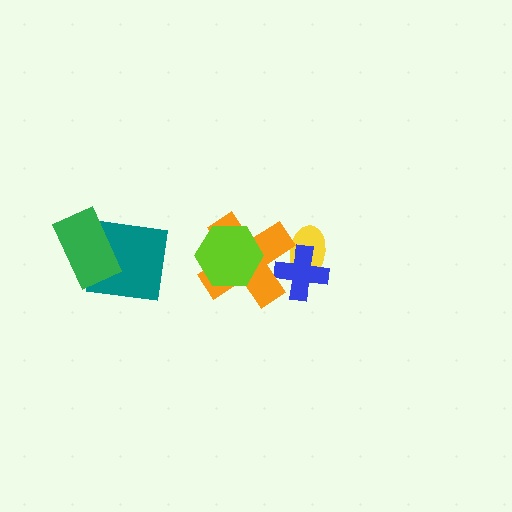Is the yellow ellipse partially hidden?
Yes, it is partially covered by another shape.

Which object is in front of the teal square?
The green rectangle is in front of the teal square.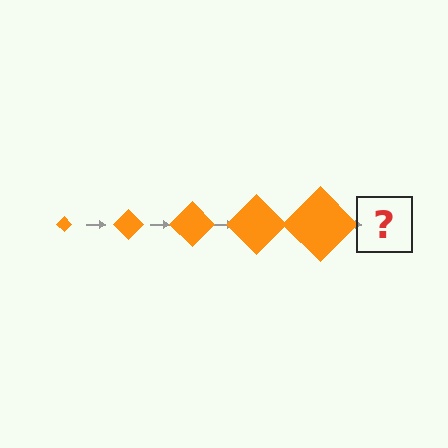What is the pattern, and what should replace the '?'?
The pattern is that the diamond gets progressively larger each step. The '?' should be an orange diamond, larger than the previous one.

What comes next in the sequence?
The next element should be an orange diamond, larger than the previous one.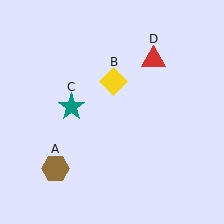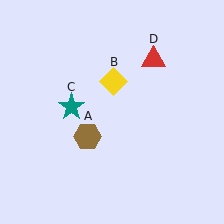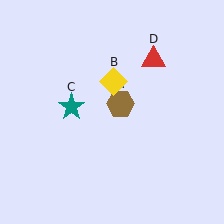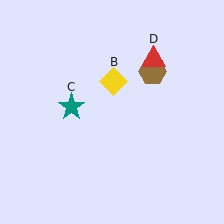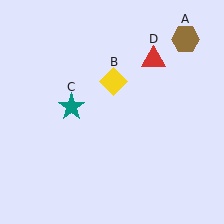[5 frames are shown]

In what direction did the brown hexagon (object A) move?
The brown hexagon (object A) moved up and to the right.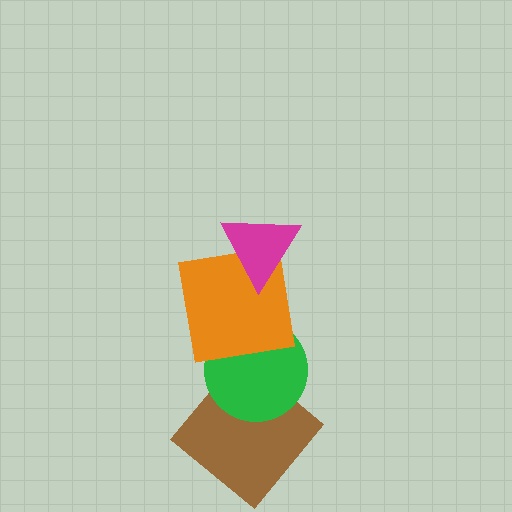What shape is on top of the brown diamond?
The green circle is on top of the brown diamond.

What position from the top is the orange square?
The orange square is 2nd from the top.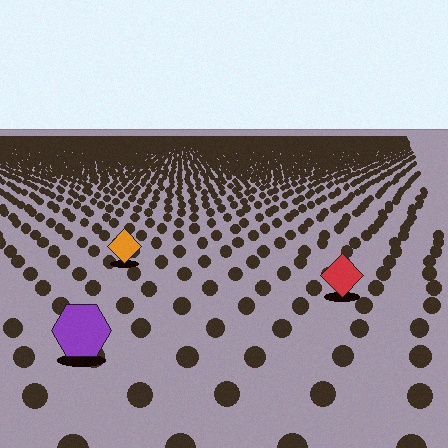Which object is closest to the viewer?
The purple hexagon is closest. The texture marks near it are larger and more spread out.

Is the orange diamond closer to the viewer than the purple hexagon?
No. The purple hexagon is closer — you can tell from the texture gradient: the ground texture is coarser near it.